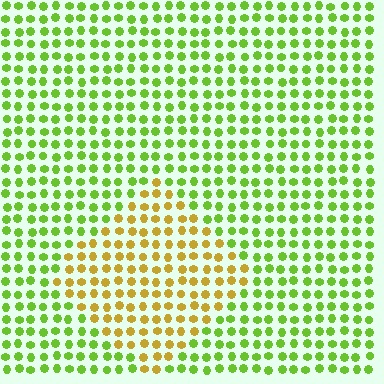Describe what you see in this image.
The image is filled with small lime elements in a uniform arrangement. A diamond-shaped region is visible where the elements are tinted to a slightly different hue, forming a subtle color boundary.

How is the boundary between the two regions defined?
The boundary is defined purely by a slight shift in hue (about 49 degrees). Spacing, size, and orientation are identical on both sides.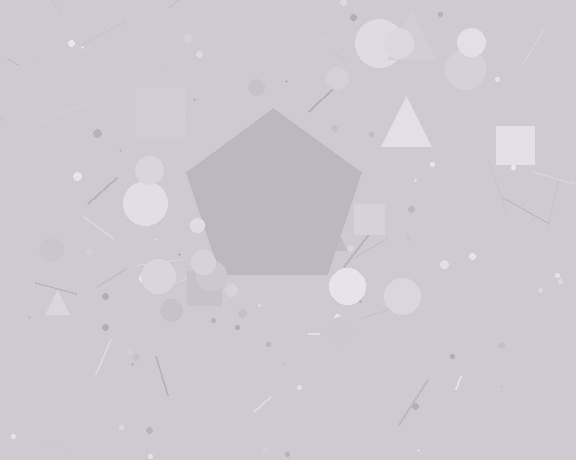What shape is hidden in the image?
A pentagon is hidden in the image.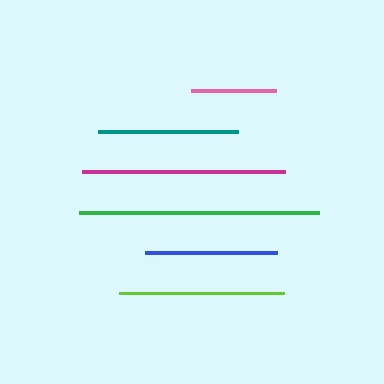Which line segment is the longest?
The green line is the longest at approximately 240 pixels.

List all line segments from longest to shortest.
From longest to shortest: green, magenta, lime, teal, blue, pink.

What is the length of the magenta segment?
The magenta segment is approximately 203 pixels long.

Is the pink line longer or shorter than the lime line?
The lime line is longer than the pink line.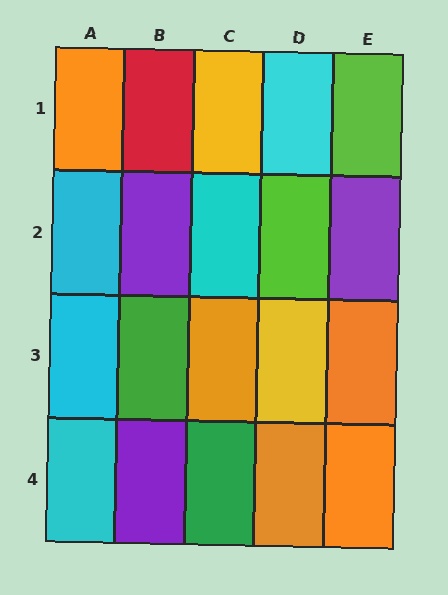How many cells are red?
1 cell is red.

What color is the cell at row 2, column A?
Cyan.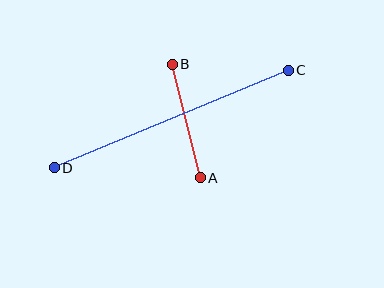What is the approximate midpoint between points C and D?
The midpoint is at approximately (171, 119) pixels.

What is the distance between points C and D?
The distance is approximately 254 pixels.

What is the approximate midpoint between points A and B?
The midpoint is at approximately (186, 121) pixels.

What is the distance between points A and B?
The distance is approximately 117 pixels.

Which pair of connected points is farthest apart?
Points C and D are farthest apart.